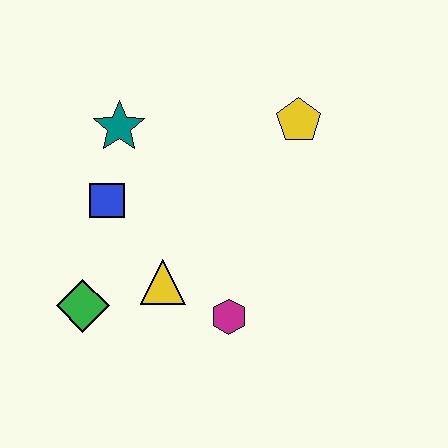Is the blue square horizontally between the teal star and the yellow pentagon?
No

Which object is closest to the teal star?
The blue square is closest to the teal star.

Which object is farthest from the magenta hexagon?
The teal star is farthest from the magenta hexagon.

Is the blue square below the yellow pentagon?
Yes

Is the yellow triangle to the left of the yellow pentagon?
Yes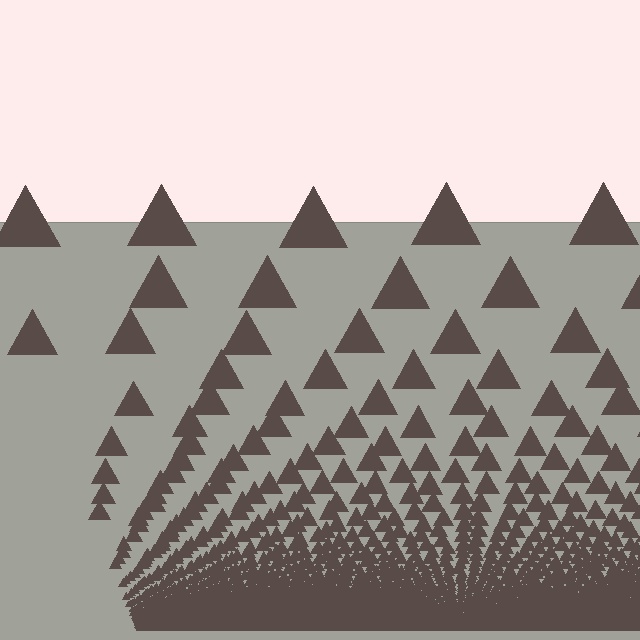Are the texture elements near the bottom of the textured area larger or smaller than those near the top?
Smaller. The gradient is inverted — elements near the bottom are smaller and denser.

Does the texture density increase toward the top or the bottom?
Density increases toward the bottom.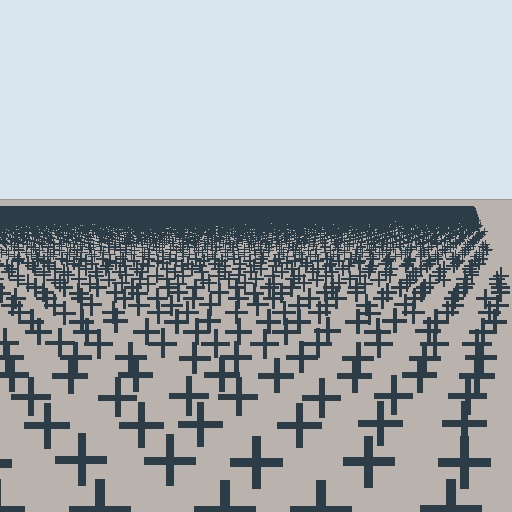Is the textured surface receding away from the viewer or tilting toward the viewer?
The surface is receding away from the viewer. Texture elements get smaller and denser toward the top.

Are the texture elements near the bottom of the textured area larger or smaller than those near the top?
Larger. Near the bottom, elements are closer to the viewer and appear at a bigger on-screen size.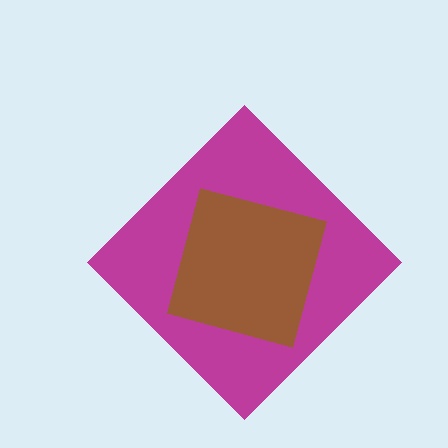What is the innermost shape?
The brown square.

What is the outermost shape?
The magenta diamond.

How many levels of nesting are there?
2.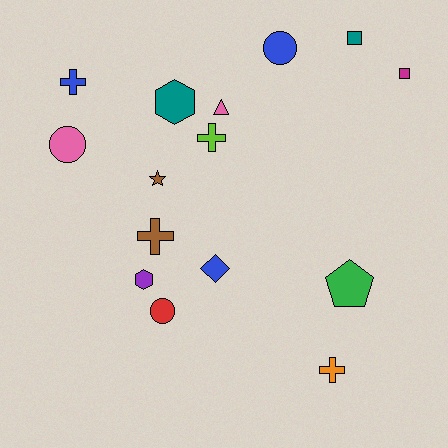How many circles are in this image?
There are 3 circles.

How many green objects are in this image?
There is 1 green object.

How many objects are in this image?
There are 15 objects.